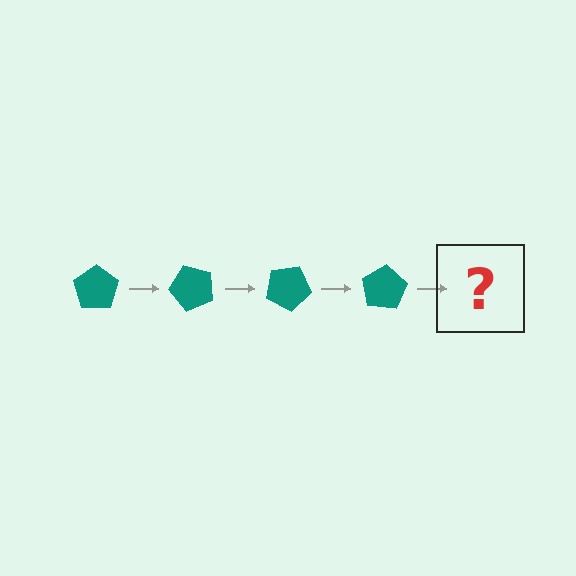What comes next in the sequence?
The next element should be a teal pentagon rotated 200 degrees.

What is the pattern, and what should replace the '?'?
The pattern is that the pentagon rotates 50 degrees each step. The '?' should be a teal pentagon rotated 200 degrees.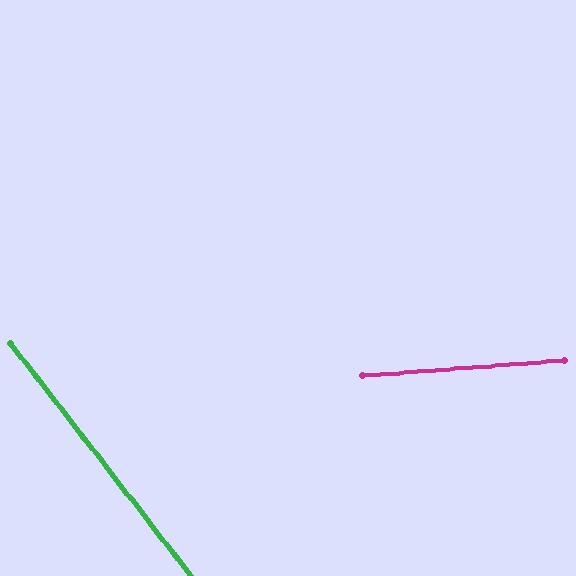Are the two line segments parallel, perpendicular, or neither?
Neither parallel nor perpendicular — they differ by about 57°.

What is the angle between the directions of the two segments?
Approximately 57 degrees.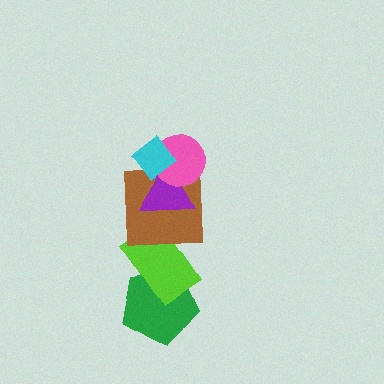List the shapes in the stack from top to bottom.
From top to bottom: the cyan diamond, the pink circle, the purple triangle, the brown square, the lime rectangle, the green pentagon.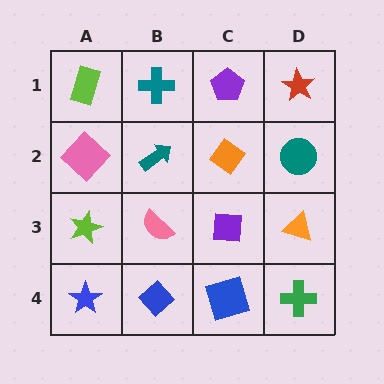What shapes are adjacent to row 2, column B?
A teal cross (row 1, column B), a pink semicircle (row 3, column B), a pink diamond (row 2, column A), an orange diamond (row 2, column C).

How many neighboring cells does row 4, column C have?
3.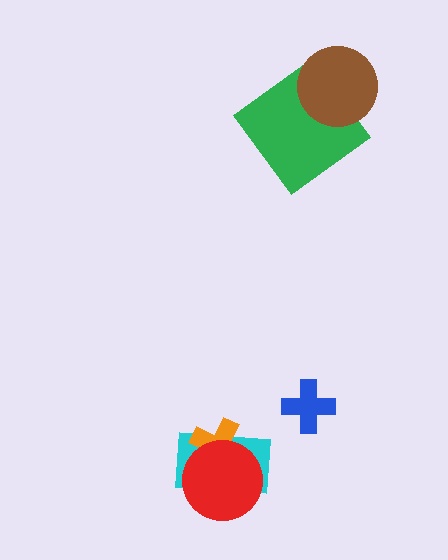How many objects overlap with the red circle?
2 objects overlap with the red circle.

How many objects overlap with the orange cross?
2 objects overlap with the orange cross.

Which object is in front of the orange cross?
The red circle is in front of the orange cross.